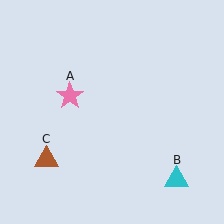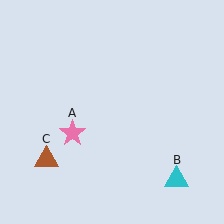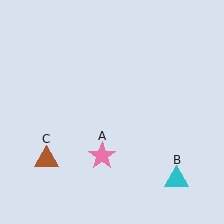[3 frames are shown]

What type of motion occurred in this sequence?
The pink star (object A) rotated counterclockwise around the center of the scene.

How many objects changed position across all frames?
1 object changed position: pink star (object A).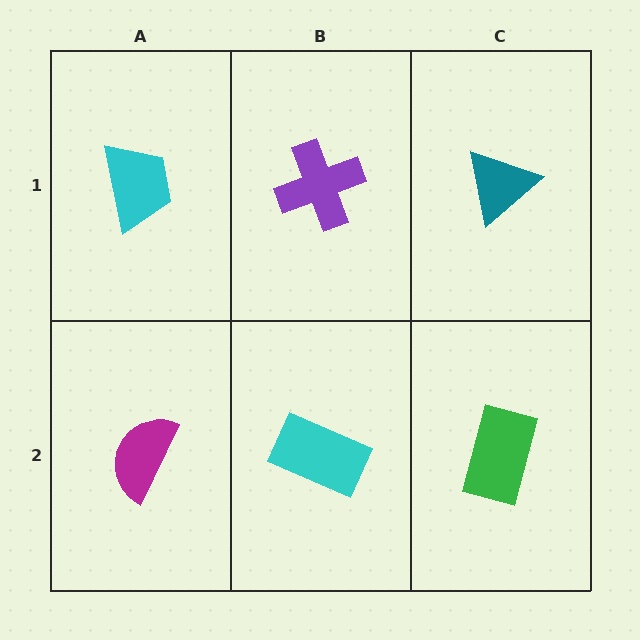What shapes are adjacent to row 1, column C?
A green rectangle (row 2, column C), a purple cross (row 1, column B).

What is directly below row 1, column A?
A magenta semicircle.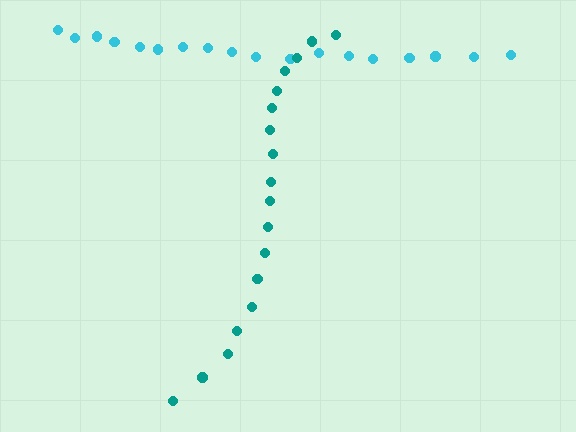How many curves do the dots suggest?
There are 2 distinct paths.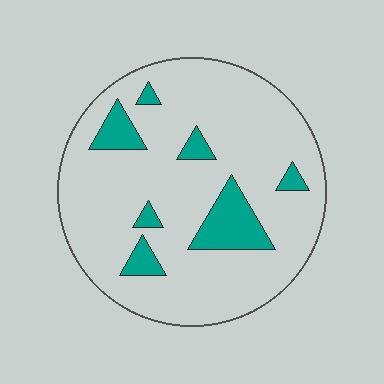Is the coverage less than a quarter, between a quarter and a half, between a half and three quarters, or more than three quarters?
Less than a quarter.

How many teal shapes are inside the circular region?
7.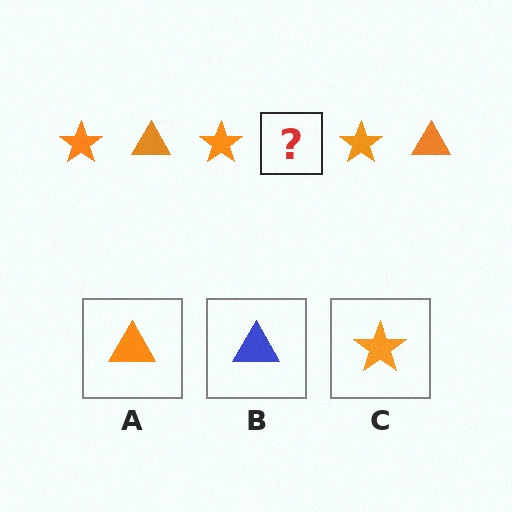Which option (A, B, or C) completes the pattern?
A.